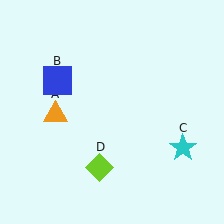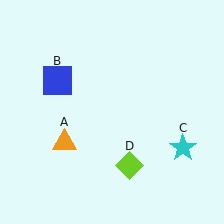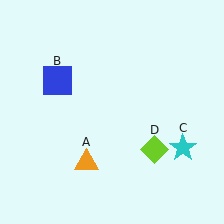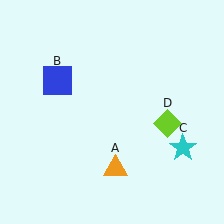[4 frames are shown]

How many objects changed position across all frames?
2 objects changed position: orange triangle (object A), lime diamond (object D).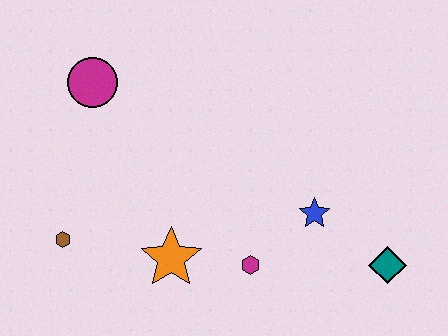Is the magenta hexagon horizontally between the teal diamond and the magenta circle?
Yes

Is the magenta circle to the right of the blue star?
No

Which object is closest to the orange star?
The magenta hexagon is closest to the orange star.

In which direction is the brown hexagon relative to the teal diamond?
The brown hexagon is to the left of the teal diamond.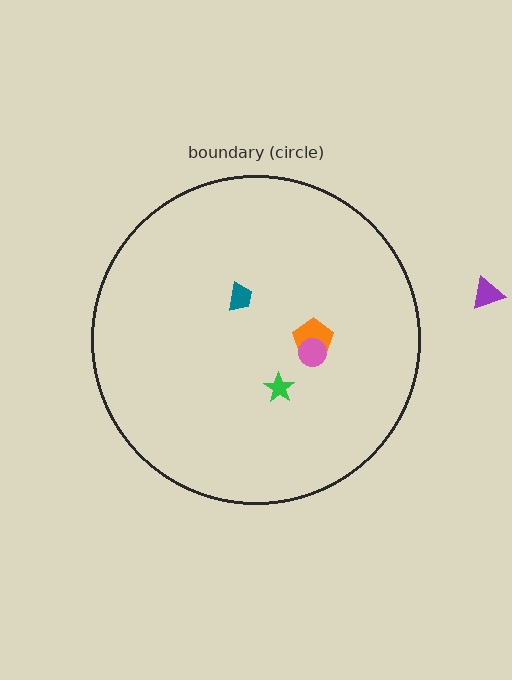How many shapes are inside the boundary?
4 inside, 1 outside.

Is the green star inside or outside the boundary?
Inside.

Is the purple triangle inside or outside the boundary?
Outside.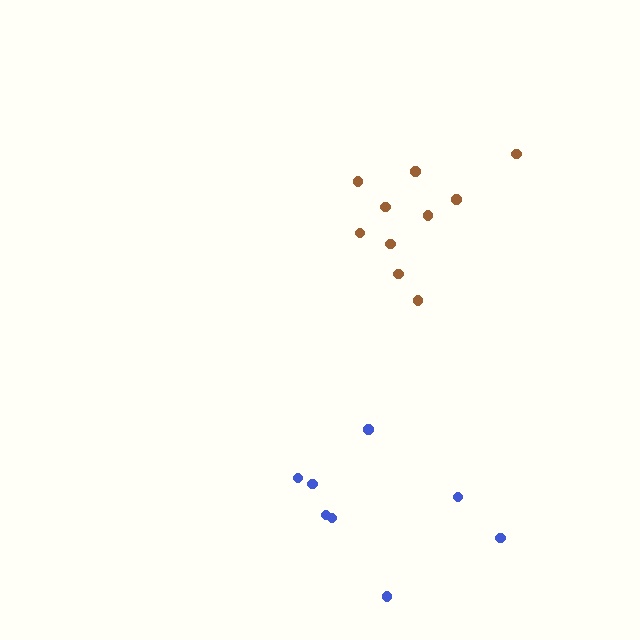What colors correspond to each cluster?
The clusters are colored: brown, blue.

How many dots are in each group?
Group 1: 10 dots, Group 2: 8 dots (18 total).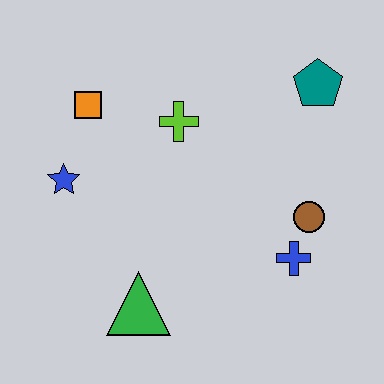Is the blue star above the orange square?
No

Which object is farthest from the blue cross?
The orange square is farthest from the blue cross.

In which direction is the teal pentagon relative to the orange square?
The teal pentagon is to the right of the orange square.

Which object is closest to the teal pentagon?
The brown circle is closest to the teal pentagon.